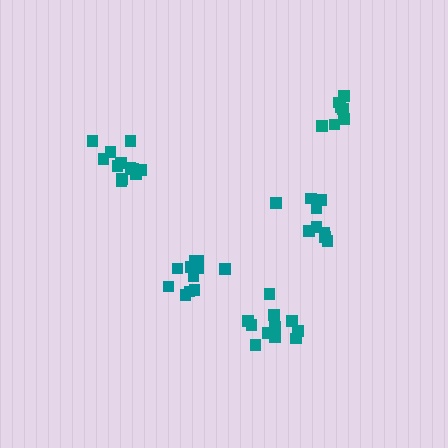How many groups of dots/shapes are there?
There are 5 groups.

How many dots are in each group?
Group 1: 11 dots, Group 2: 11 dots, Group 3: 12 dots, Group 4: 9 dots, Group 5: 7 dots (50 total).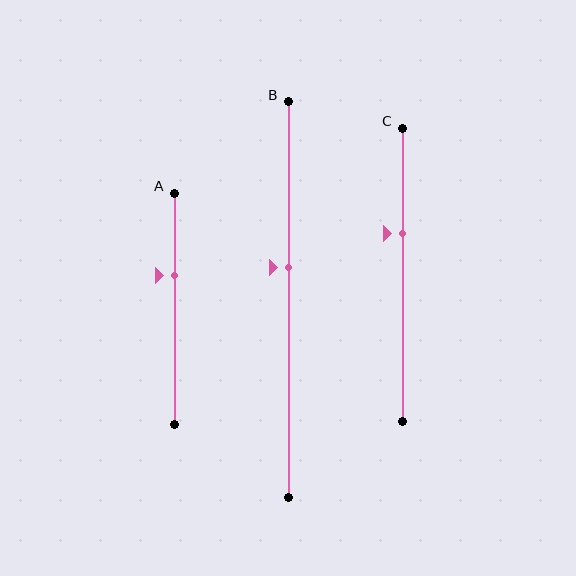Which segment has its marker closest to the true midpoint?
Segment B has its marker closest to the true midpoint.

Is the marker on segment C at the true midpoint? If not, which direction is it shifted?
No, the marker on segment C is shifted upward by about 14% of the segment length.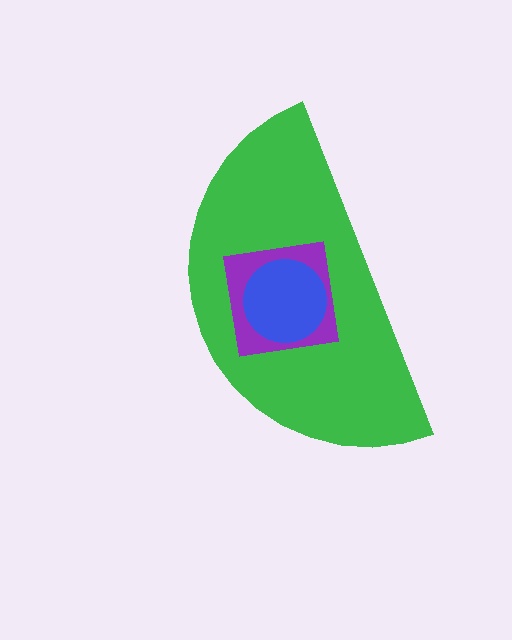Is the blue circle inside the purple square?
Yes.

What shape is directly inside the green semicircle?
The purple square.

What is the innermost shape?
The blue circle.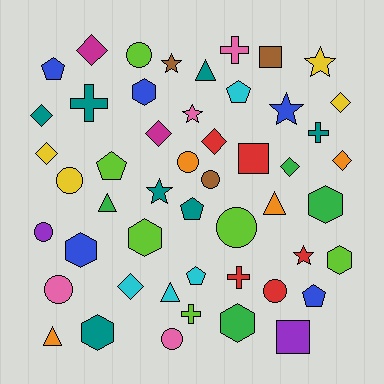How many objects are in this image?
There are 50 objects.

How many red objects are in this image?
There are 5 red objects.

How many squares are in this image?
There are 3 squares.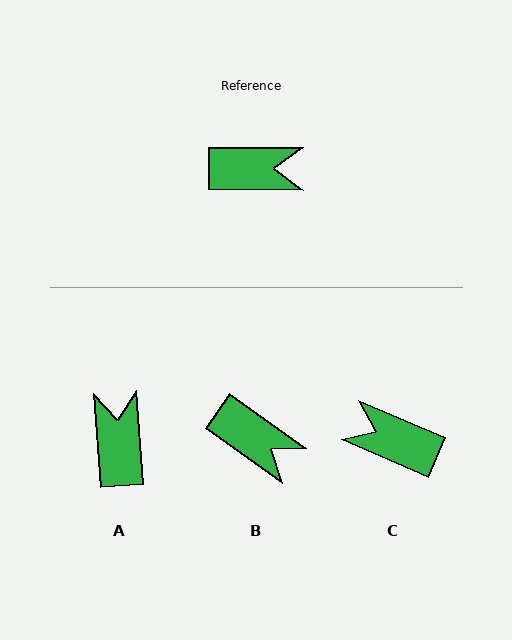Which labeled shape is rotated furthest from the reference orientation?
C, about 157 degrees away.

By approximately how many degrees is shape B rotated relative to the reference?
Approximately 35 degrees clockwise.